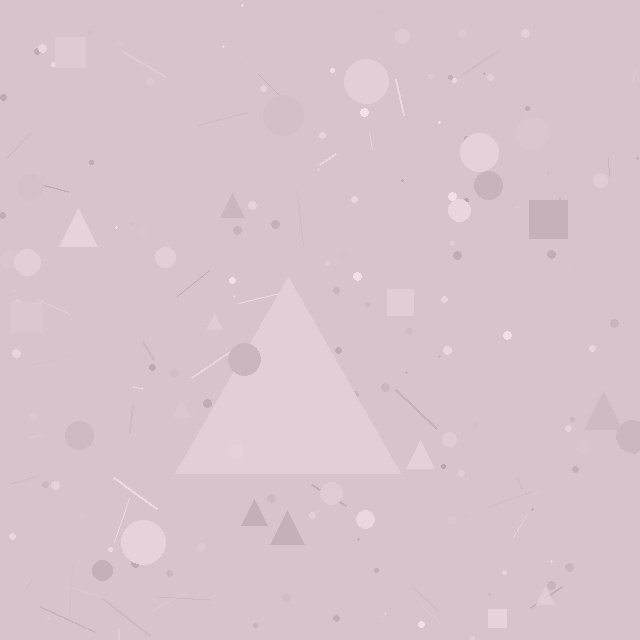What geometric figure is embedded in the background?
A triangle is embedded in the background.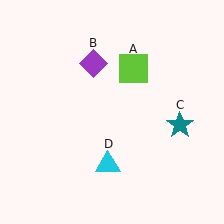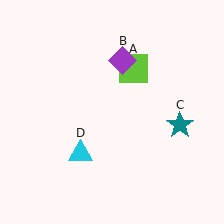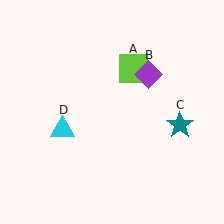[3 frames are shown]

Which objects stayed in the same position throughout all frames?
Lime square (object A) and teal star (object C) remained stationary.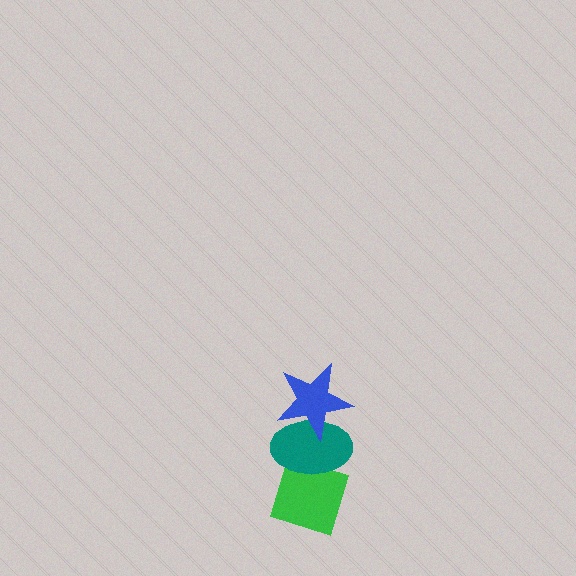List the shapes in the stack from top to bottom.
From top to bottom: the blue star, the teal ellipse, the green diamond.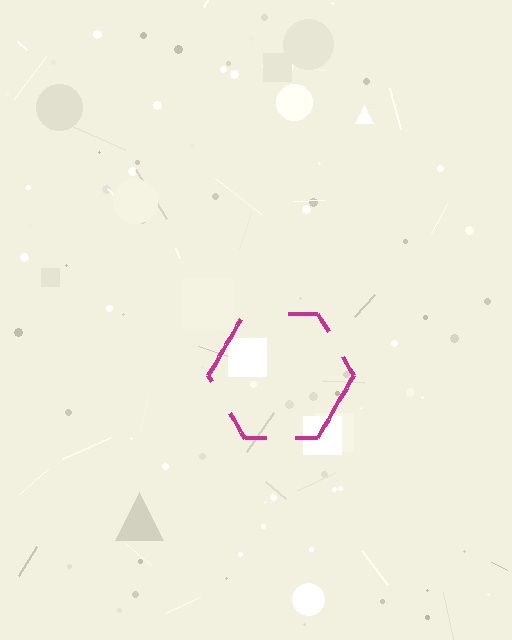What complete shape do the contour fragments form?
The contour fragments form a hexagon.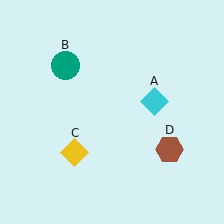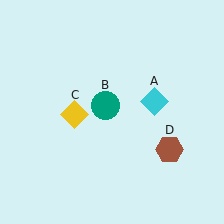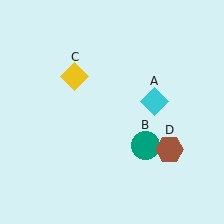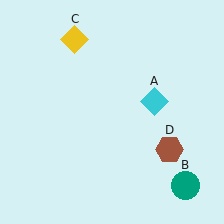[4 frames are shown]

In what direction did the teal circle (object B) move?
The teal circle (object B) moved down and to the right.